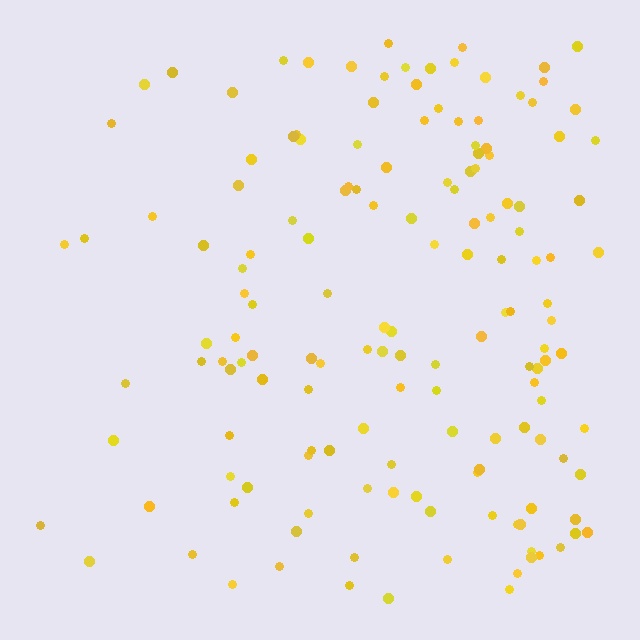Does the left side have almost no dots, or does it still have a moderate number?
Still a moderate number, just noticeably fewer than the right.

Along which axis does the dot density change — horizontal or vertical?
Horizontal.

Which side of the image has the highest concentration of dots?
The right.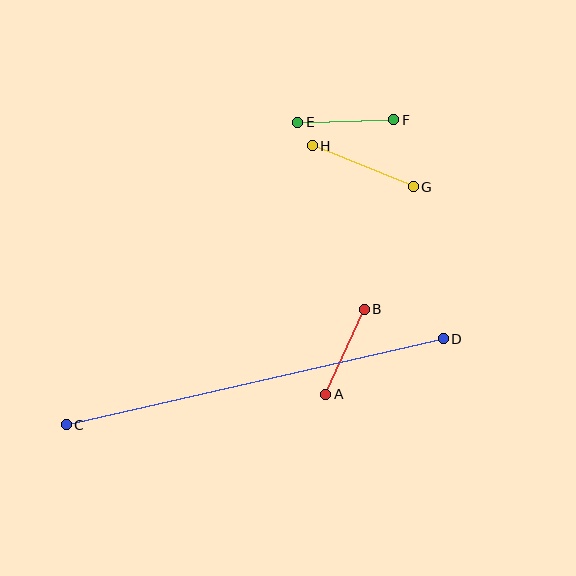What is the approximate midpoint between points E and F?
The midpoint is at approximately (346, 121) pixels.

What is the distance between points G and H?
The distance is approximately 109 pixels.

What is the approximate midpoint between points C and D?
The midpoint is at approximately (255, 382) pixels.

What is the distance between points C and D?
The distance is approximately 387 pixels.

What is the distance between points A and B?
The distance is approximately 93 pixels.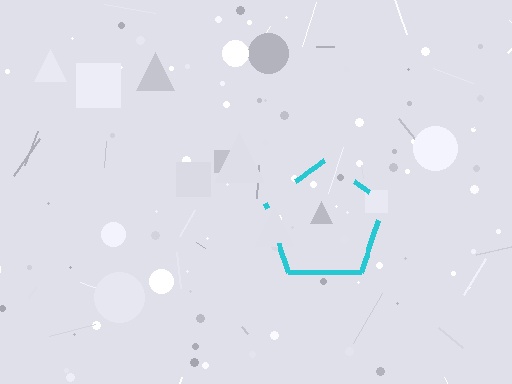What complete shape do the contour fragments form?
The contour fragments form a pentagon.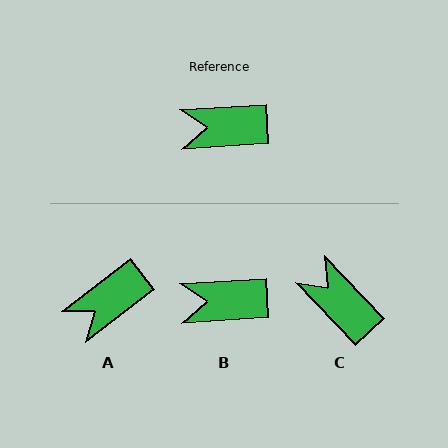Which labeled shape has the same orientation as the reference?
B.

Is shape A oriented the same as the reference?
No, it is off by about 34 degrees.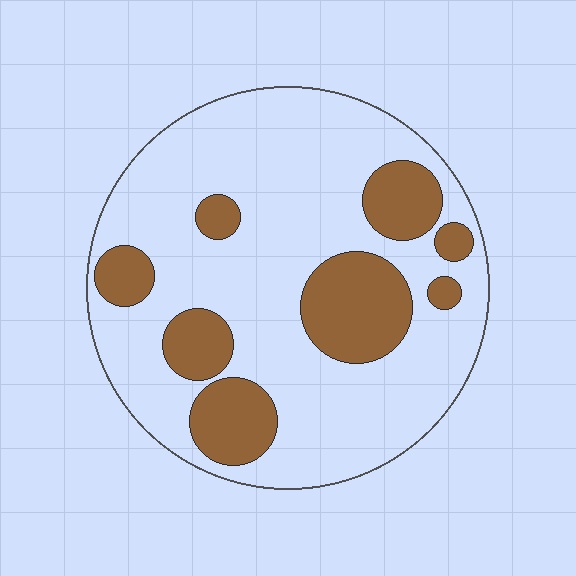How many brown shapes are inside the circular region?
8.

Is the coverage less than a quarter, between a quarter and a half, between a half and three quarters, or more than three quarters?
Between a quarter and a half.